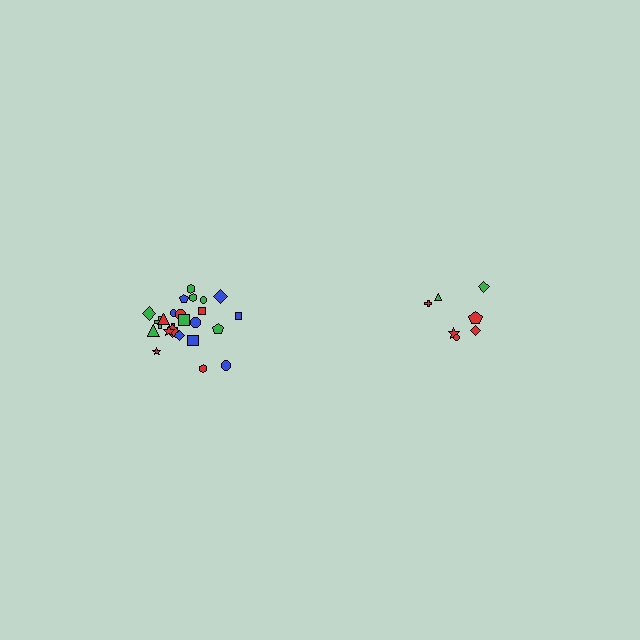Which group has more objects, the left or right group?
The left group.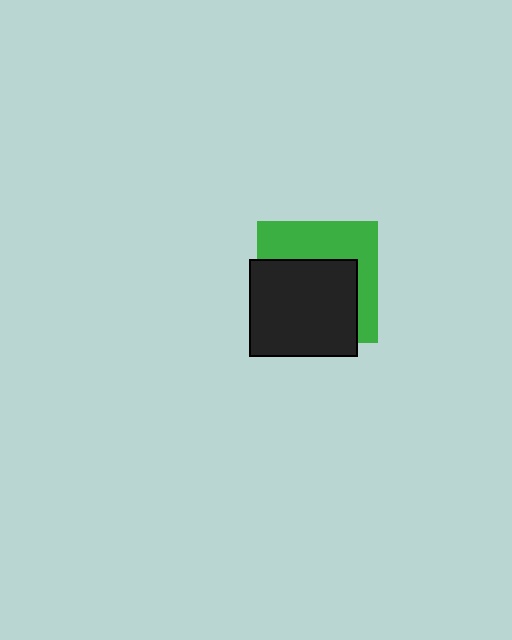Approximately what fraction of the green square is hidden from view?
Roughly 57% of the green square is hidden behind the black rectangle.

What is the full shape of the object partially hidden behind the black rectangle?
The partially hidden object is a green square.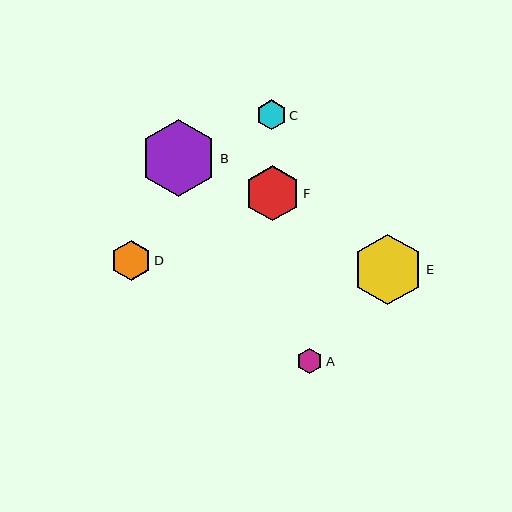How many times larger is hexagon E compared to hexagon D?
Hexagon E is approximately 1.7 times the size of hexagon D.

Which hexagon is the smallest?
Hexagon A is the smallest with a size of approximately 26 pixels.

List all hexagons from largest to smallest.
From largest to smallest: B, E, F, D, C, A.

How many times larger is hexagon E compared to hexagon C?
Hexagon E is approximately 2.4 times the size of hexagon C.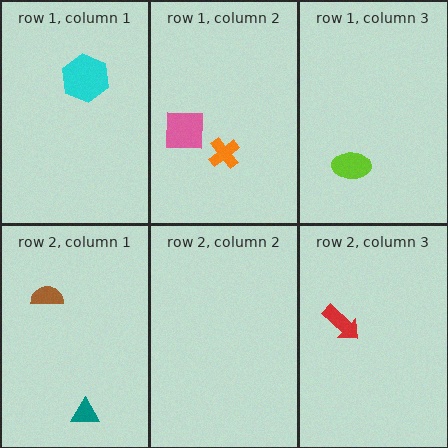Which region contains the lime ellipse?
The row 1, column 3 region.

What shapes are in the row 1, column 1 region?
The cyan hexagon.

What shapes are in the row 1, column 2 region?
The orange cross, the pink square.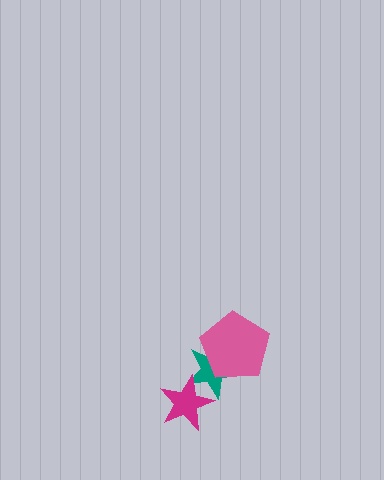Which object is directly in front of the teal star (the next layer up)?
The pink pentagon is directly in front of the teal star.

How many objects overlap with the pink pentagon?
1 object overlaps with the pink pentagon.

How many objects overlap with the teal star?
2 objects overlap with the teal star.